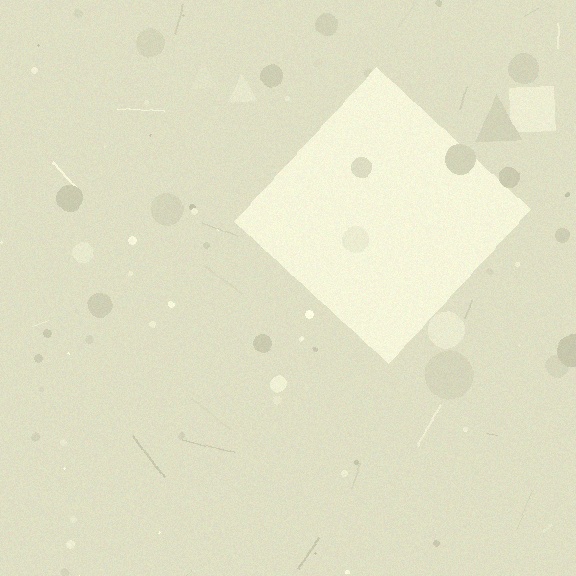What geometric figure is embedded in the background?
A diamond is embedded in the background.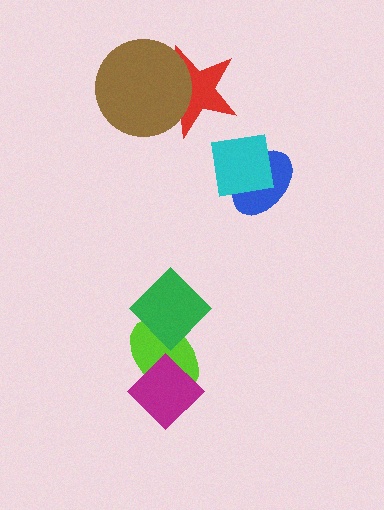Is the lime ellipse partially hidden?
Yes, it is partially covered by another shape.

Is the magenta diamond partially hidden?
No, no other shape covers it.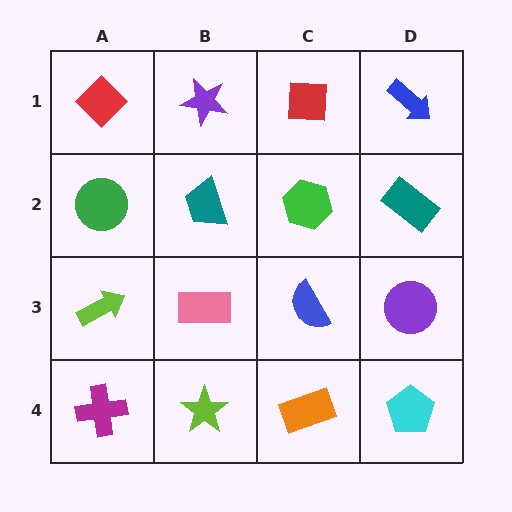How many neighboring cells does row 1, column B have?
3.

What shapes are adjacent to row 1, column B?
A teal trapezoid (row 2, column B), a red diamond (row 1, column A), a red square (row 1, column C).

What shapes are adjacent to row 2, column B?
A purple star (row 1, column B), a pink rectangle (row 3, column B), a green circle (row 2, column A), a green hexagon (row 2, column C).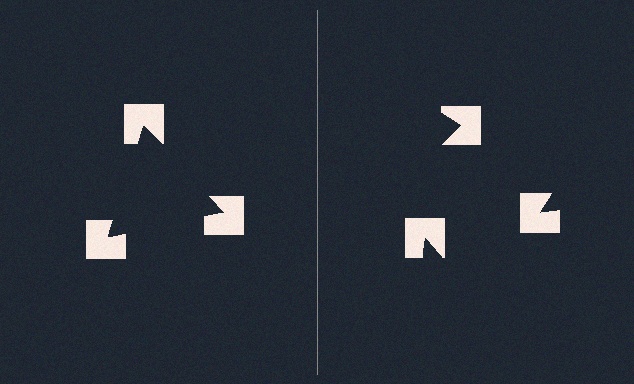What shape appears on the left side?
An illusory triangle.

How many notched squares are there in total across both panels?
6 — 3 on each side.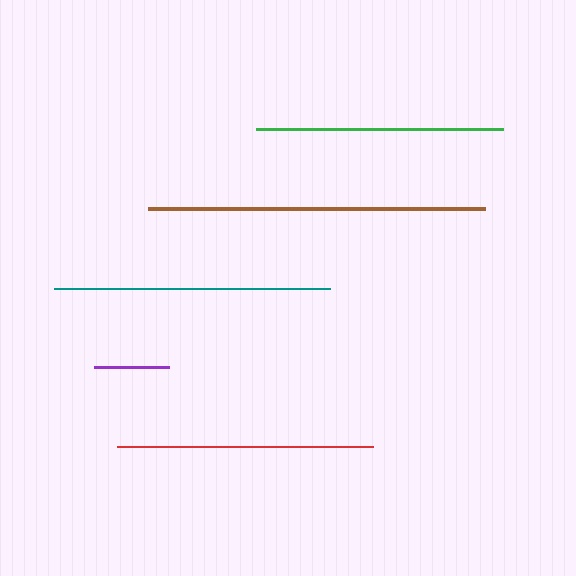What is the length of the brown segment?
The brown segment is approximately 337 pixels long.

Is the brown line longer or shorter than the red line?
The brown line is longer than the red line.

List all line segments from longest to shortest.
From longest to shortest: brown, teal, red, green, purple.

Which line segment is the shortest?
The purple line is the shortest at approximately 75 pixels.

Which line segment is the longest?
The brown line is the longest at approximately 337 pixels.